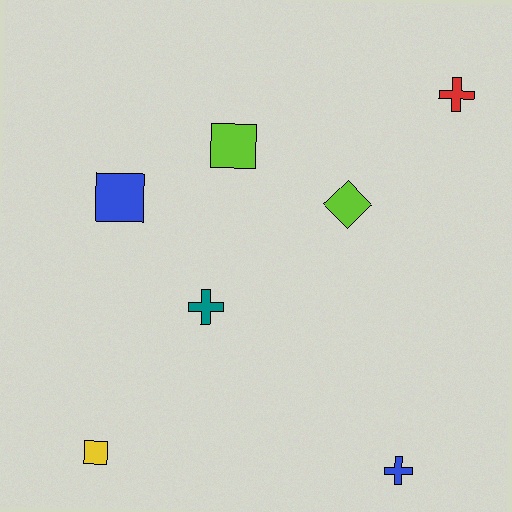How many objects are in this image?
There are 7 objects.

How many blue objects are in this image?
There are 2 blue objects.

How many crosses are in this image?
There are 3 crosses.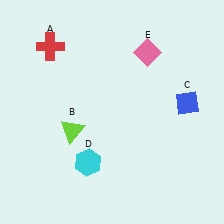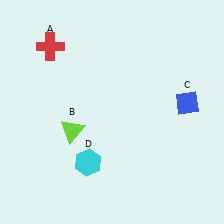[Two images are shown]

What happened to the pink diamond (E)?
The pink diamond (E) was removed in Image 2. It was in the top-right area of Image 1.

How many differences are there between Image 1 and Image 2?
There is 1 difference between the two images.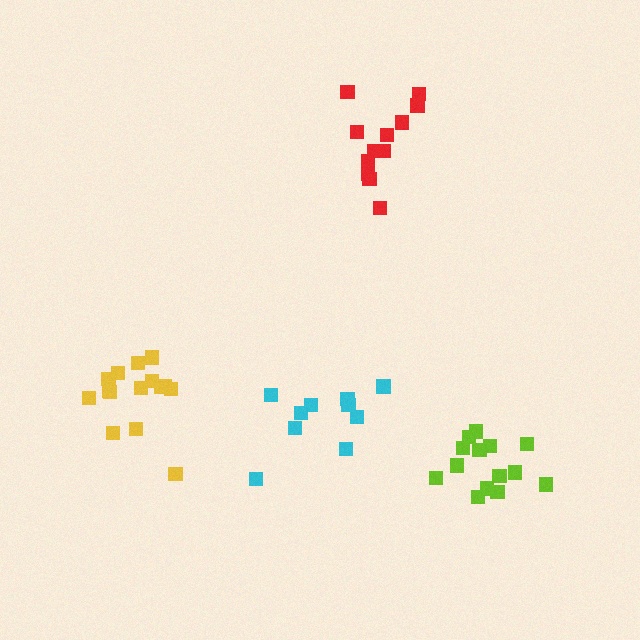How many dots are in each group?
Group 1: 10 dots, Group 2: 15 dots, Group 3: 14 dots, Group 4: 12 dots (51 total).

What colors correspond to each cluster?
The clusters are colored: cyan, yellow, lime, red.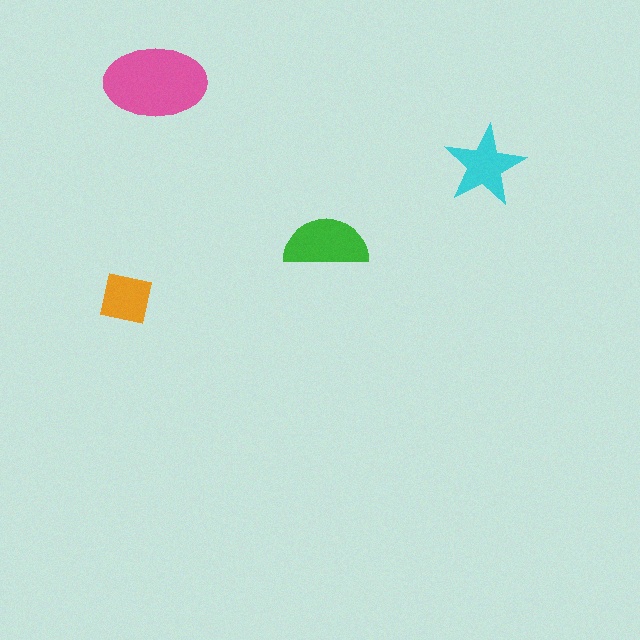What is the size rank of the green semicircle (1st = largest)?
2nd.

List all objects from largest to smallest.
The pink ellipse, the green semicircle, the cyan star, the orange square.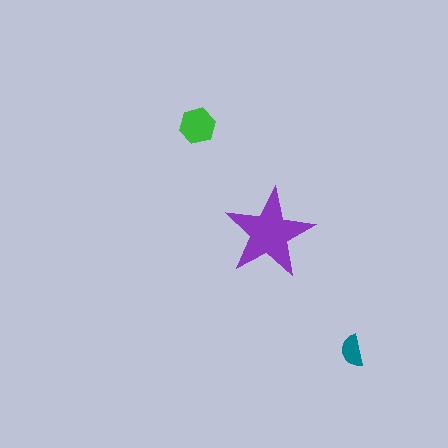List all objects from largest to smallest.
The purple star, the green hexagon, the teal semicircle.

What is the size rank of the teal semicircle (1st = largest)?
3rd.